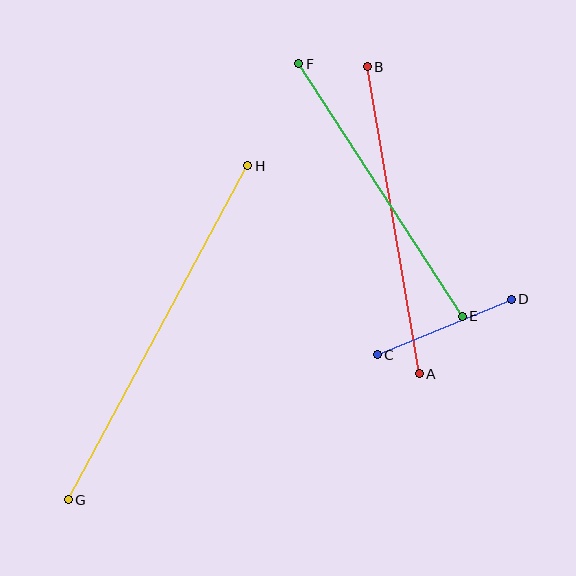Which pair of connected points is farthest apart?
Points G and H are farthest apart.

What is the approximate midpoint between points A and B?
The midpoint is at approximately (393, 220) pixels.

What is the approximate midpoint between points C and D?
The midpoint is at approximately (444, 327) pixels.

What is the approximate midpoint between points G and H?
The midpoint is at approximately (158, 333) pixels.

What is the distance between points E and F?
The distance is approximately 301 pixels.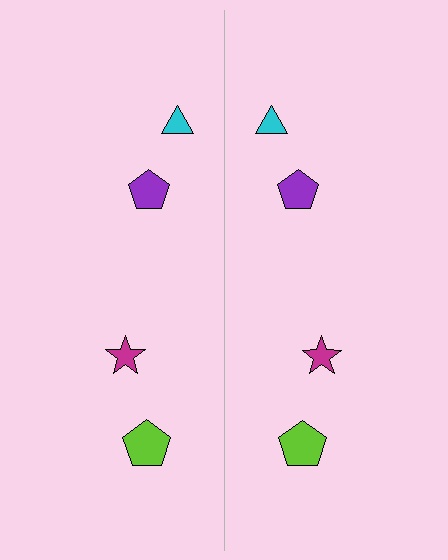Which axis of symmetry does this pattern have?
The pattern has a vertical axis of symmetry running through the center of the image.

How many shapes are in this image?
There are 8 shapes in this image.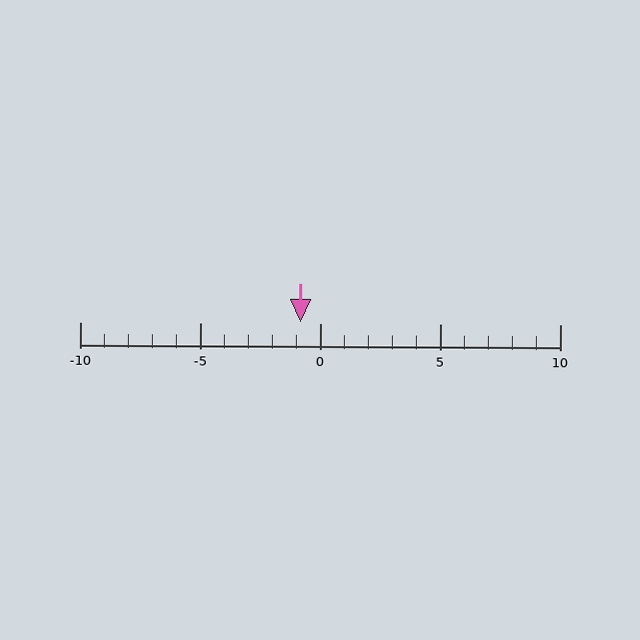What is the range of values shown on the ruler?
The ruler shows values from -10 to 10.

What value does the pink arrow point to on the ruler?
The pink arrow points to approximately -1.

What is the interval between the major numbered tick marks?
The major tick marks are spaced 5 units apart.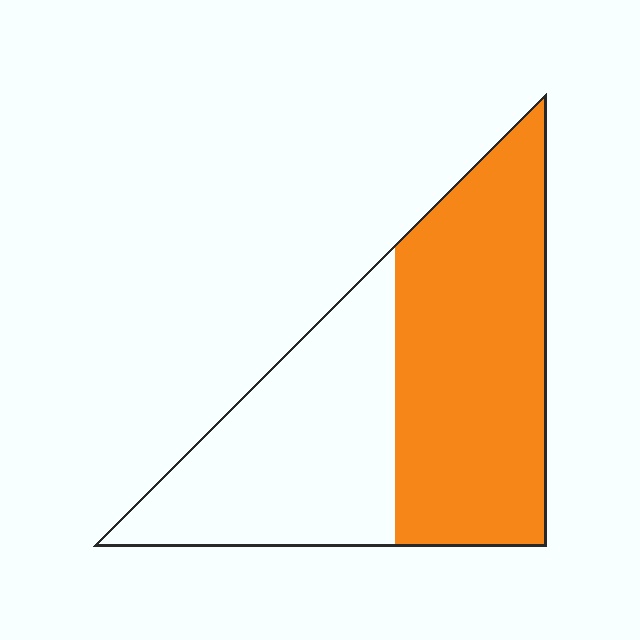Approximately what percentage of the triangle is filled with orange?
Approximately 55%.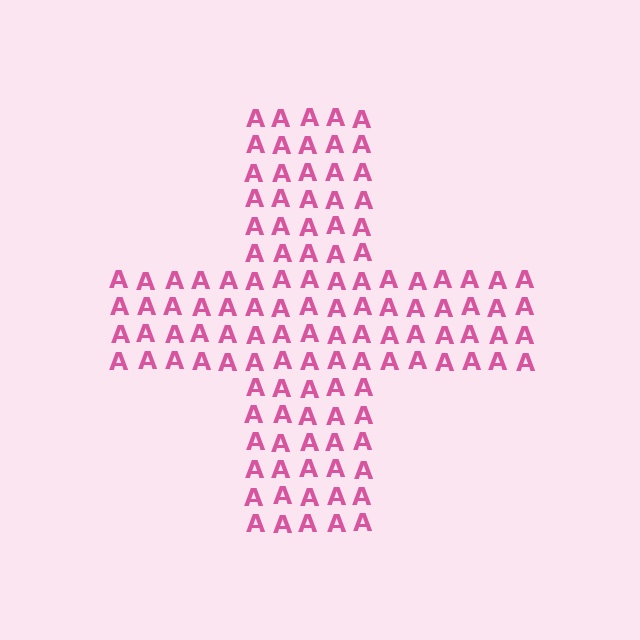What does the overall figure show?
The overall figure shows a cross.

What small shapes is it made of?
It is made of small letter A's.